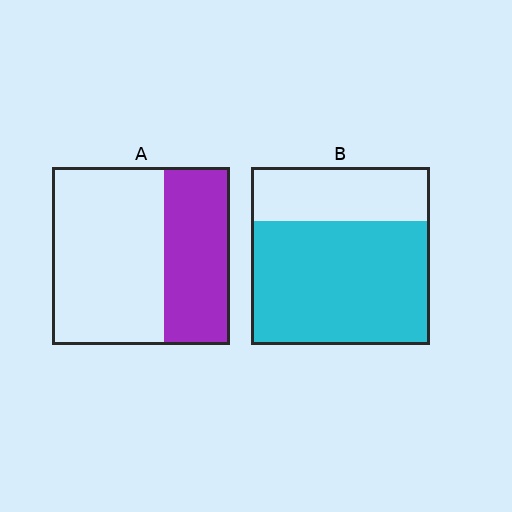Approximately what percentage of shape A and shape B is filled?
A is approximately 35% and B is approximately 70%.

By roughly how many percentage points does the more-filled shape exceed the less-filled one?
By roughly 35 percentage points (B over A).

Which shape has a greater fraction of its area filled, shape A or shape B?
Shape B.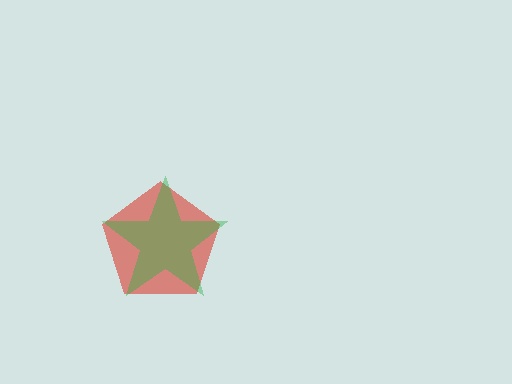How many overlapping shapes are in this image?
There are 2 overlapping shapes in the image.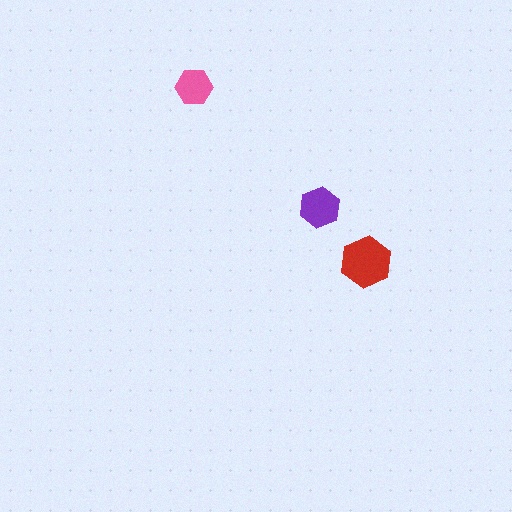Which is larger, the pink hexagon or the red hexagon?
The red one.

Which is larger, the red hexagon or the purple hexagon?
The red one.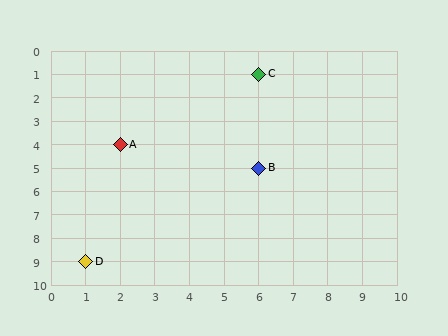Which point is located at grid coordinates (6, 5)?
Point B is at (6, 5).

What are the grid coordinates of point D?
Point D is at grid coordinates (1, 9).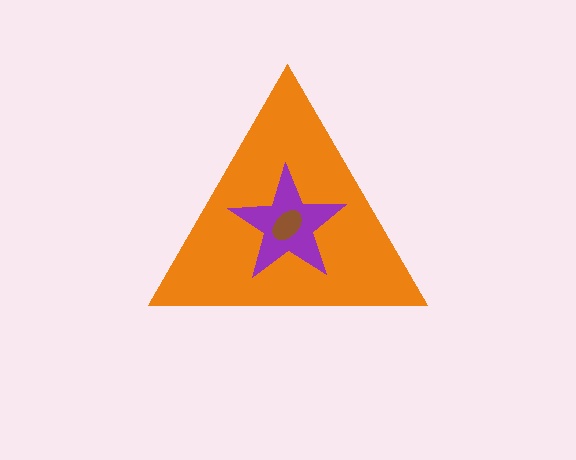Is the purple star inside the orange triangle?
Yes.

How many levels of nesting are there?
3.